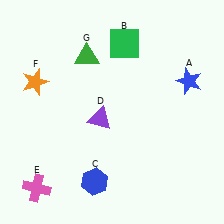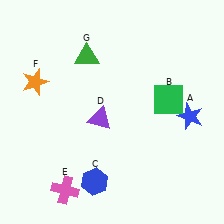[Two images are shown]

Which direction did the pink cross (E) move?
The pink cross (E) moved right.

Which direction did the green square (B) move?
The green square (B) moved down.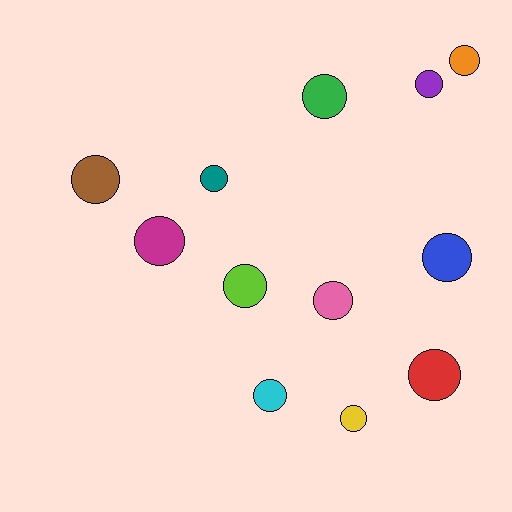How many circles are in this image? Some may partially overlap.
There are 12 circles.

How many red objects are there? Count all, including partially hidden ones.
There is 1 red object.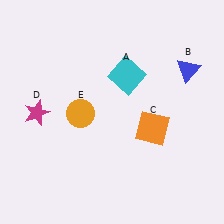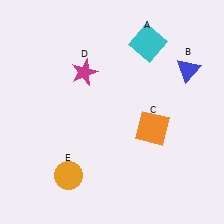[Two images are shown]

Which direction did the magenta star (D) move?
The magenta star (D) moved right.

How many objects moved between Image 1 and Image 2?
3 objects moved between the two images.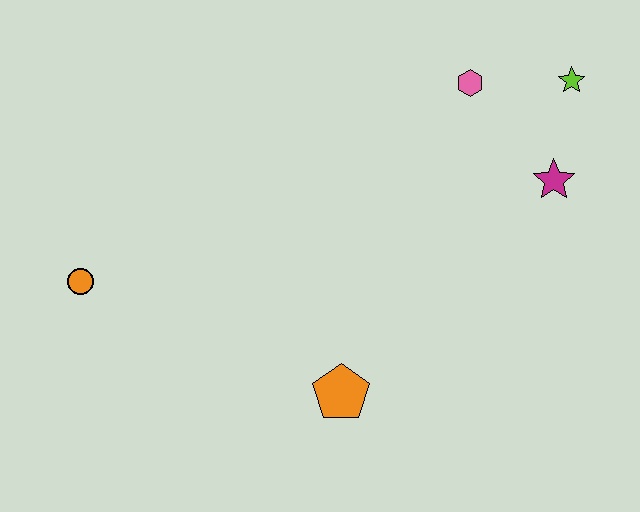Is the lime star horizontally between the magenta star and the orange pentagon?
No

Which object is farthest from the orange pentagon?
The lime star is farthest from the orange pentagon.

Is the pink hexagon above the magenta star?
Yes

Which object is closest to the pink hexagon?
The lime star is closest to the pink hexagon.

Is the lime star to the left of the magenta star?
No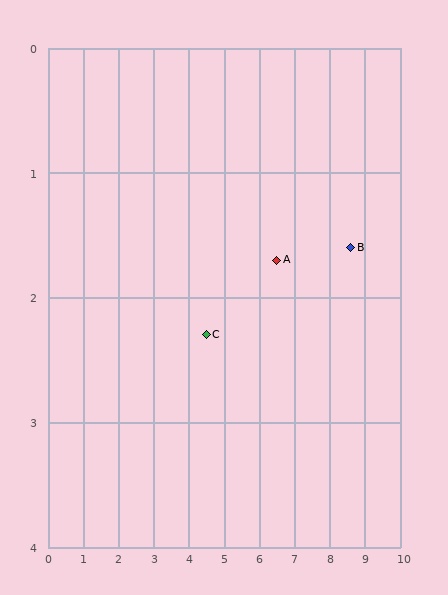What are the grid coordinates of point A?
Point A is at approximately (6.5, 1.7).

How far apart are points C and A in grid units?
Points C and A are about 2.1 grid units apart.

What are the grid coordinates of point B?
Point B is at approximately (8.6, 1.6).